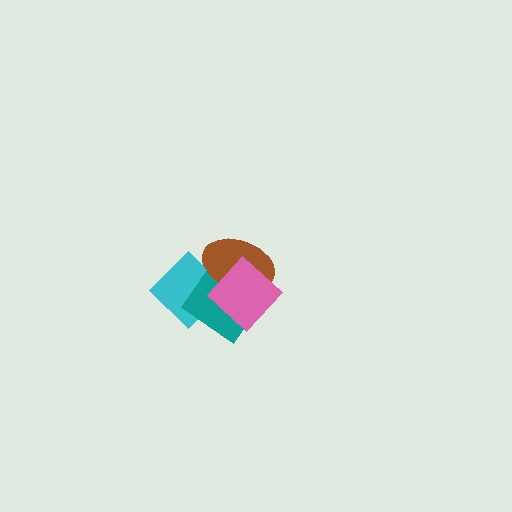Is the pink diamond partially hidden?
No, no other shape covers it.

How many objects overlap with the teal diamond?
3 objects overlap with the teal diamond.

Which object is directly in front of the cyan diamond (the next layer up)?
The teal diamond is directly in front of the cyan diamond.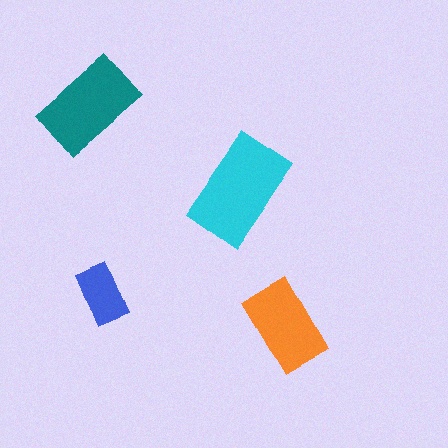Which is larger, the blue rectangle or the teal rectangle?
The teal one.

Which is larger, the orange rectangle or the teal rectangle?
The teal one.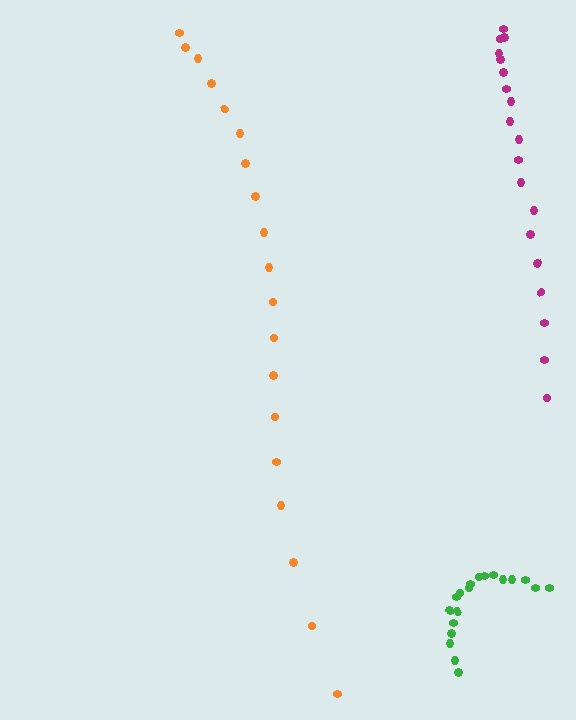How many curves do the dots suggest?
There are 3 distinct paths.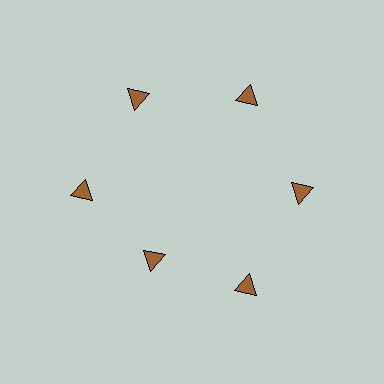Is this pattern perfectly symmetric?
No. The 6 brown triangles are arranged in a ring, but one element near the 7 o'clock position is pulled inward toward the center, breaking the 6-fold rotational symmetry.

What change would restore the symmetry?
The symmetry would be restored by moving it outward, back onto the ring so that all 6 triangles sit at equal angles and equal distance from the center.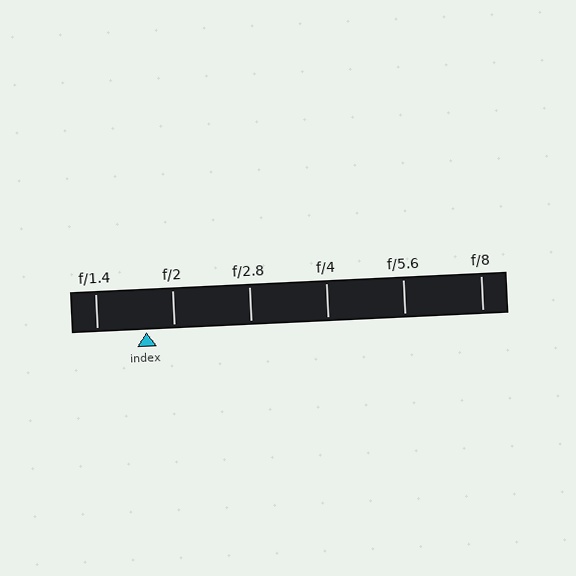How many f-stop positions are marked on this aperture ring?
There are 6 f-stop positions marked.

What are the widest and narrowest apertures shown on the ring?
The widest aperture shown is f/1.4 and the narrowest is f/8.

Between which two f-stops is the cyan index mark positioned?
The index mark is between f/1.4 and f/2.